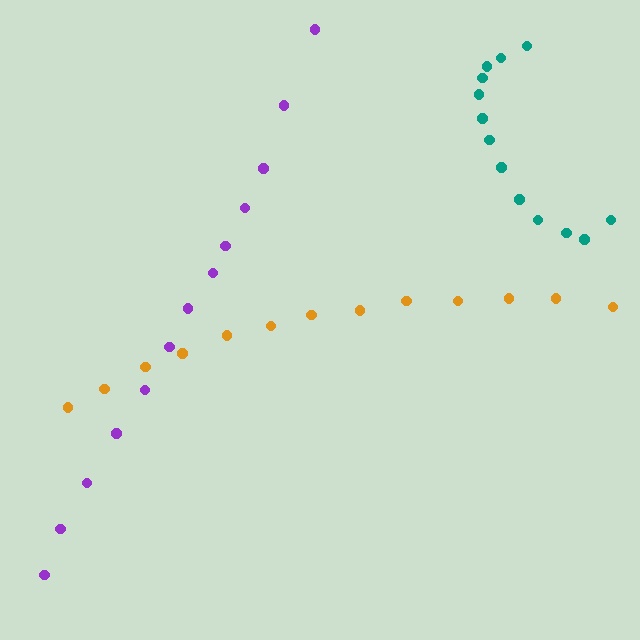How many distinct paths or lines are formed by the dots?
There are 3 distinct paths.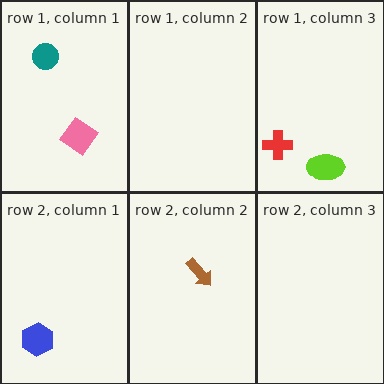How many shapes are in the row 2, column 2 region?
1.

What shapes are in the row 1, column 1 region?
The pink diamond, the teal circle.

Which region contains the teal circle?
The row 1, column 1 region.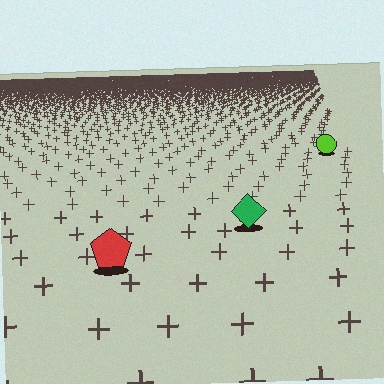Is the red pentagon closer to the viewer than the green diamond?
Yes. The red pentagon is closer — you can tell from the texture gradient: the ground texture is coarser near it.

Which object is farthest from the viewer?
The lime circle is farthest from the viewer. It appears smaller and the ground texture around it is denser.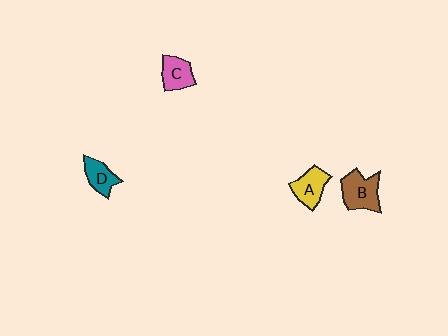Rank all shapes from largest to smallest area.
From largest to smallest: B (brown), A (yellow), C (pink), D (teal).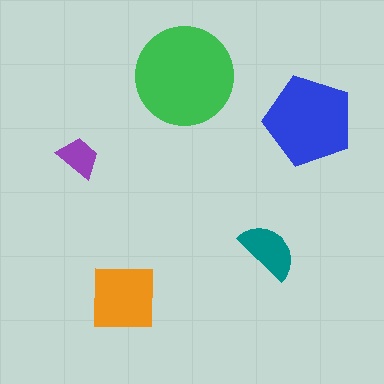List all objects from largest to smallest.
The green circle, the blue pentagon, the orange square, the teal semicircle, the purple trapezoid.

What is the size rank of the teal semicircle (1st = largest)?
4th.